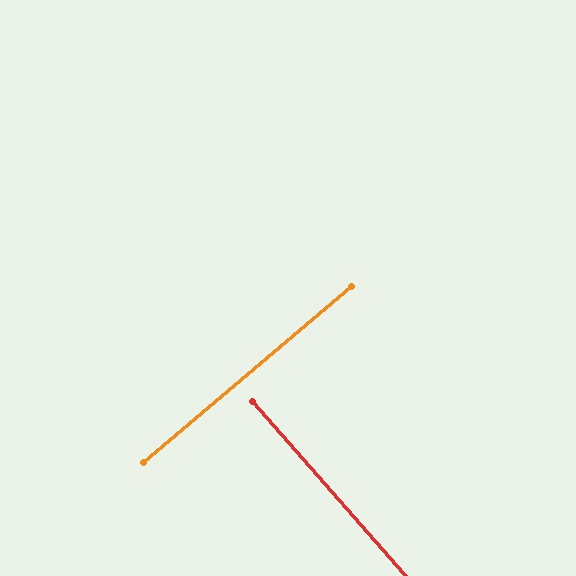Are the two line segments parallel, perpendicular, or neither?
Perpendicular — they meet at approximately 89°.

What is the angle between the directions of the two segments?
Approximately 89 degrees.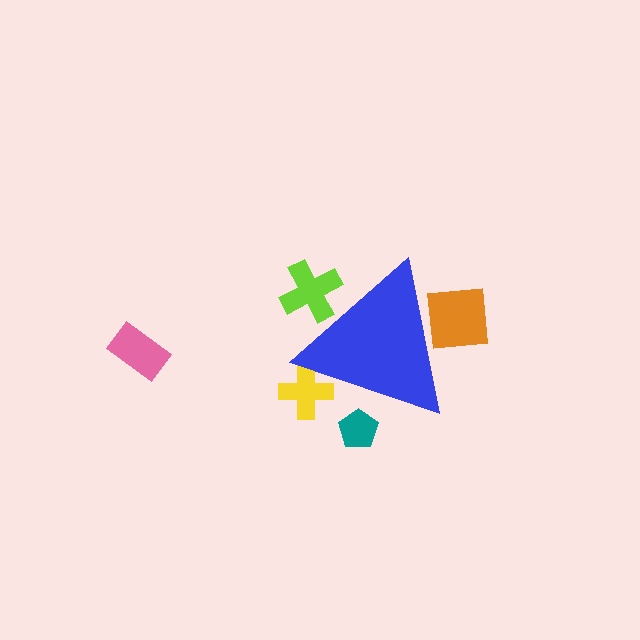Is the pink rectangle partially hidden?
No, the pink rectangle is fully visible.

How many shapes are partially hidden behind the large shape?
4 shapes are partially hidden.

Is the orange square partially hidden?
Yes, the orange square is partially hidden behind the blue triangle.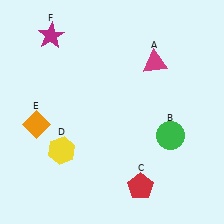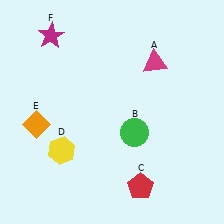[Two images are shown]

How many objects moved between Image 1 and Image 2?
1 object moved between the two images.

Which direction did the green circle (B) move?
The green circle (B) moved left.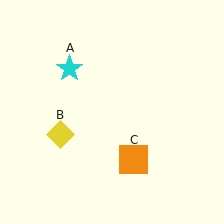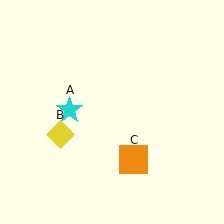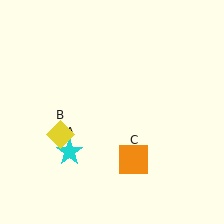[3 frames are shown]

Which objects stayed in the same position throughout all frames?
Yellow diamond (object B) and orange square (object C) remained stationary.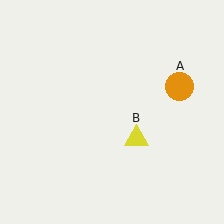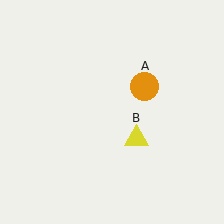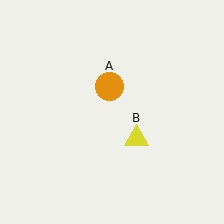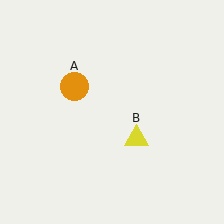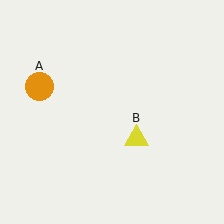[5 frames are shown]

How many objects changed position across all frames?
1 object changed position: orange circle (object A).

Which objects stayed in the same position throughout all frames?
Yellow triangle (object B) remained stationary.